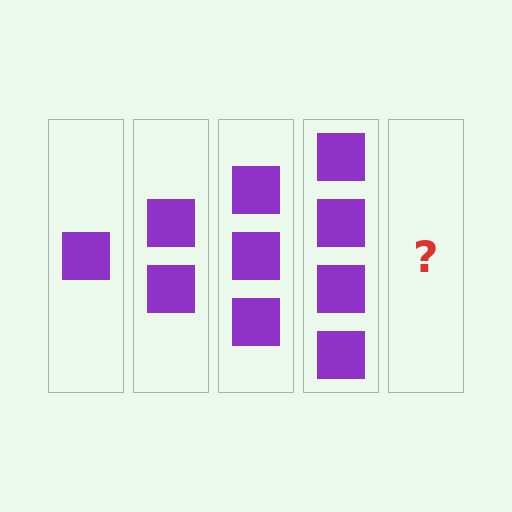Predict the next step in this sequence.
The next step is 5 squares.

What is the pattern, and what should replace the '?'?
The pattern is that each step adds one more square. The '?' should be 5 squares.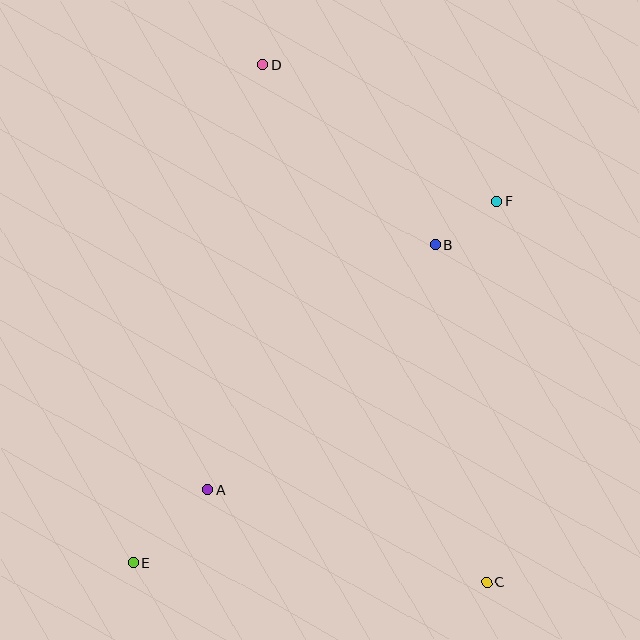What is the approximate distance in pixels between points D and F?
The distance between D and F is approximately 271 pixels.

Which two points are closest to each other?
Points B and F are closest to each other.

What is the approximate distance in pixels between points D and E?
The distance between D and E is approximately 514 pixels.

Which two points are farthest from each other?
Points C and D are farthest from each other.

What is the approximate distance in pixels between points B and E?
The distance between B and E is approximately 438 pixels.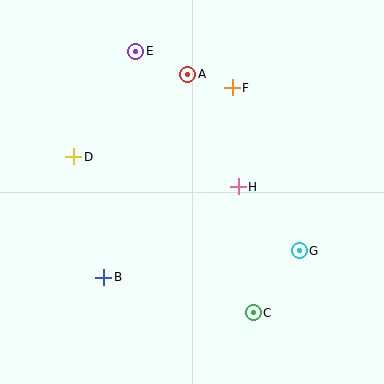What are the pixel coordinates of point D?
Point D is at (74, 157).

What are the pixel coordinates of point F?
Point F is at (232, 88).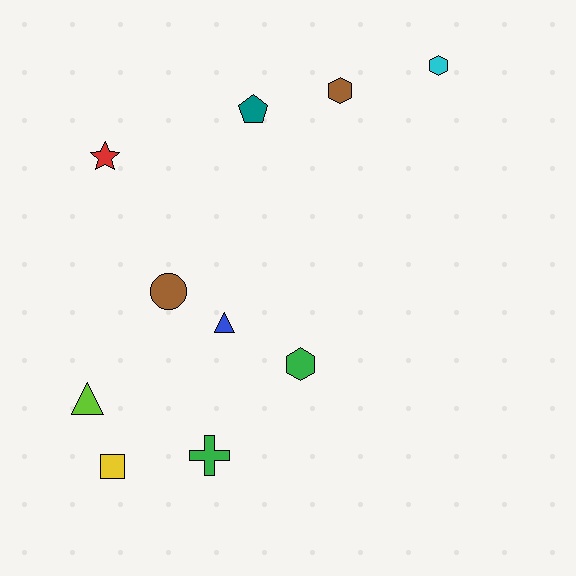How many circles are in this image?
There is 1 circle.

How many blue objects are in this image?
There is 1 blue object.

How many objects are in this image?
There are 10 objects.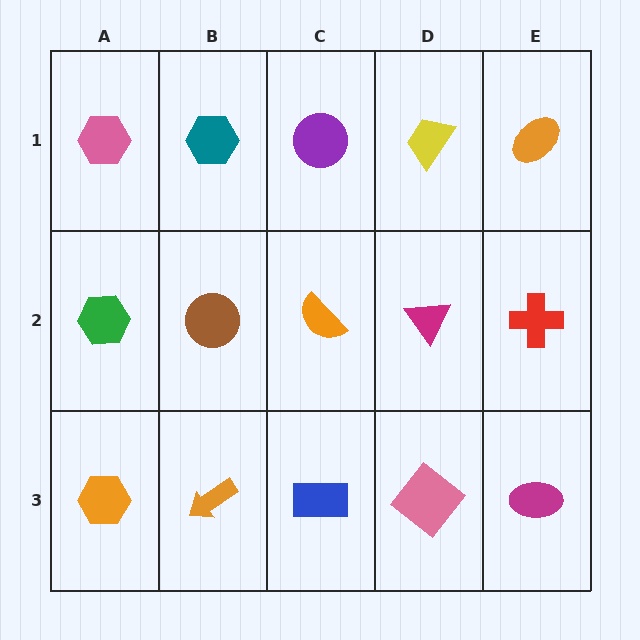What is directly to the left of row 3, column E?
A pink diamond.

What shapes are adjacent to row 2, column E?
An orange ellipse (row 1, column E), a magenta ellipse (row 3, column E), a magenta triangle (row 2, column D).